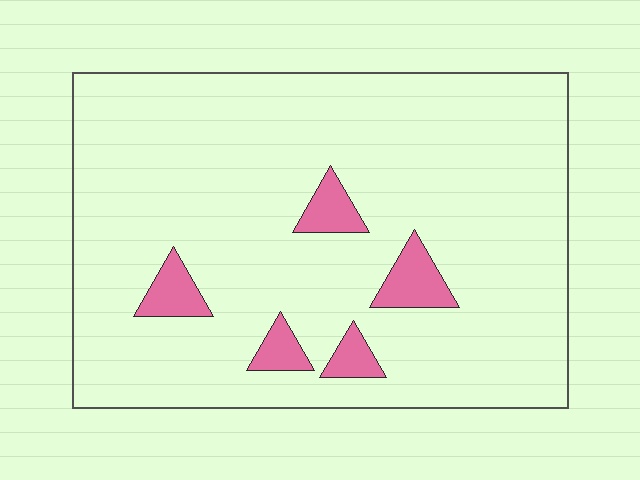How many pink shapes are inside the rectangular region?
5.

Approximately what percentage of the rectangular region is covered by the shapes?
Approximately 10%.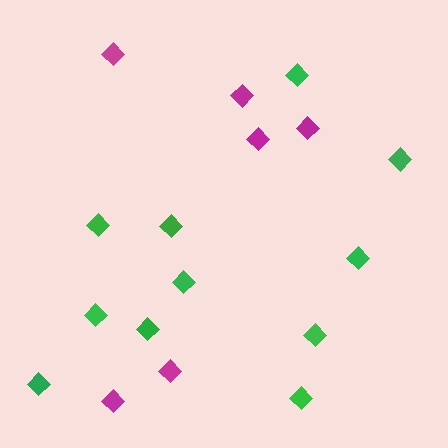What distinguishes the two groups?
There are 2 groups: one group of magenta diamonds (6) and one group of green diamonds (11).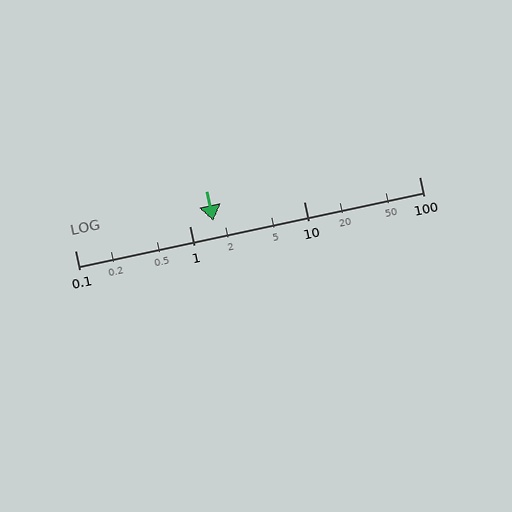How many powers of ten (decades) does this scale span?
The scale spans 3 decades, from 0.1 to 100.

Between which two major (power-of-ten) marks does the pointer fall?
The pointer is between 1 and 10.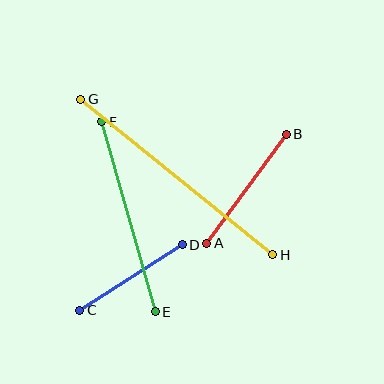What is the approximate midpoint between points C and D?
The midpoint is at approximately (131, 278) pixels.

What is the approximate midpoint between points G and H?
The midpoint is at approximately (177, 177) pixels.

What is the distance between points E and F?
The distance is approximately 197 pixels.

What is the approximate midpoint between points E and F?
The midpoint is at approximately (128, 217) pixels.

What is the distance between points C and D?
The distance is approximately 122 pixels.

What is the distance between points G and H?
The distance is approximately 247 pixels.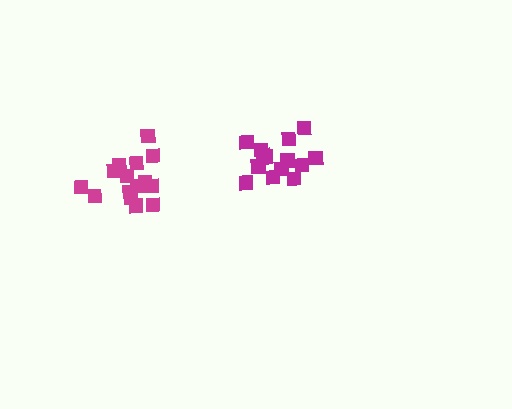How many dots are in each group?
Group 1: 15 dots, Group 2: 15 dots (30 total).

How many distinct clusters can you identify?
There are 2 distinct clusters.